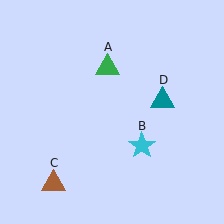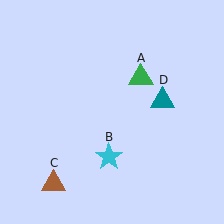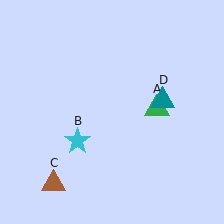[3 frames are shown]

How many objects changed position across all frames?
2 objects changed position: green triangle (object A), cyan star (object B).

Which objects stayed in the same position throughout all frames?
Brown triangle (object C) and teal triangle (object D) remained stationary.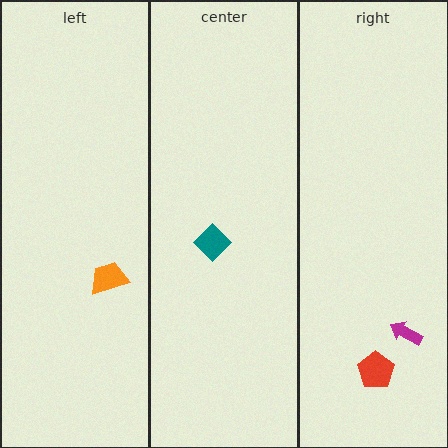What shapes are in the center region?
The teal diamond.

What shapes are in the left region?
The orange trapezoid.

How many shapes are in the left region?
1.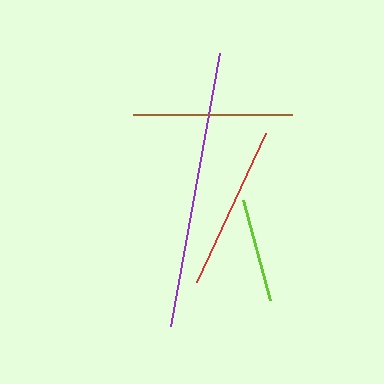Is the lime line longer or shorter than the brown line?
The brown line is longer than the lime line.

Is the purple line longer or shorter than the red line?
The purple line is longer than the red line.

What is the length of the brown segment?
The brown segment is approximately 159 pixels long.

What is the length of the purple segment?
The purple segment is approximately 278 pixels long.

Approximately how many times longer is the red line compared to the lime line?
The red line is approximately 1.6 times the length of the lime line.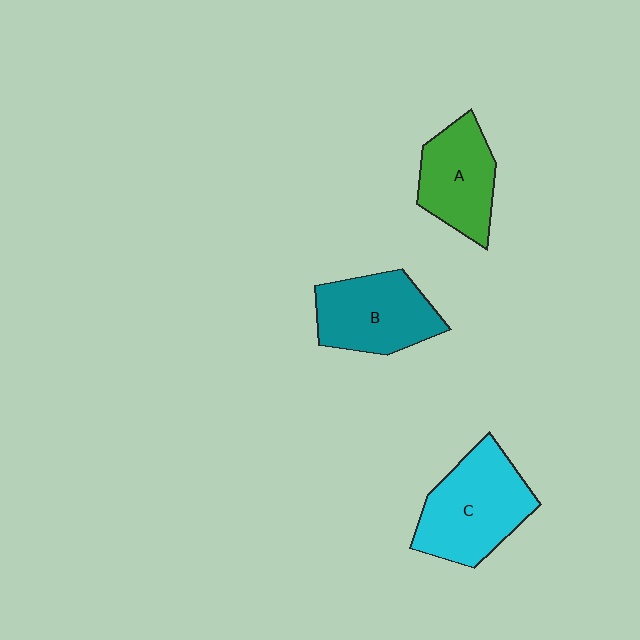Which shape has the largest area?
Shape C (cyan).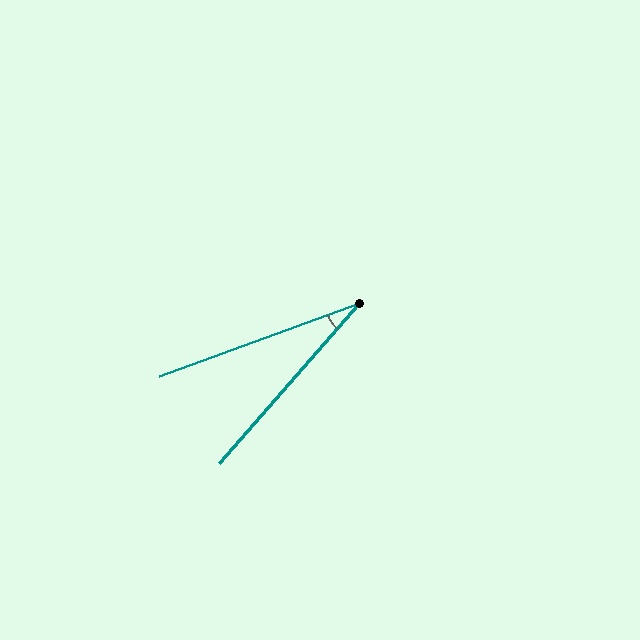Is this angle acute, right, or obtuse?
It is acute.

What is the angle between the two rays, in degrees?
Approximately 29 degrees.